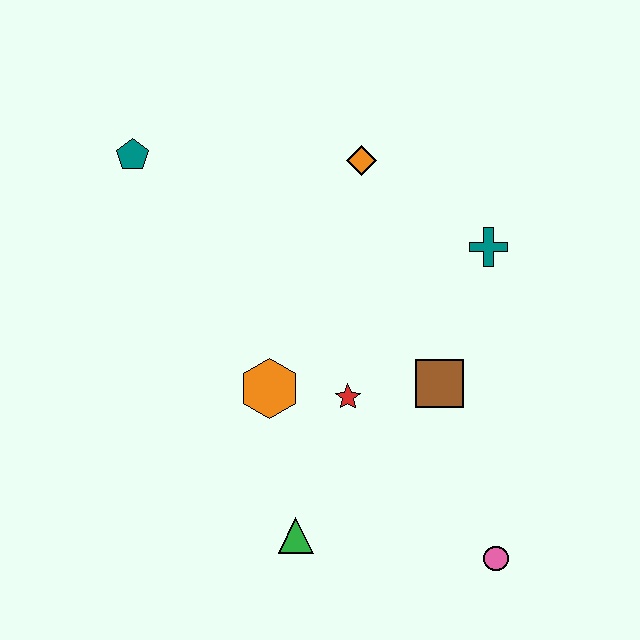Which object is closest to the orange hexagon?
The red star is closest to the orange hexagon.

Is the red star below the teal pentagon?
Yes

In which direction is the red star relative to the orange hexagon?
The red star is to the right of the orange hexagon.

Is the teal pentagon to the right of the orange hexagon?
No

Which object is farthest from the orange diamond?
The pink circle is farthest from the orange diamond.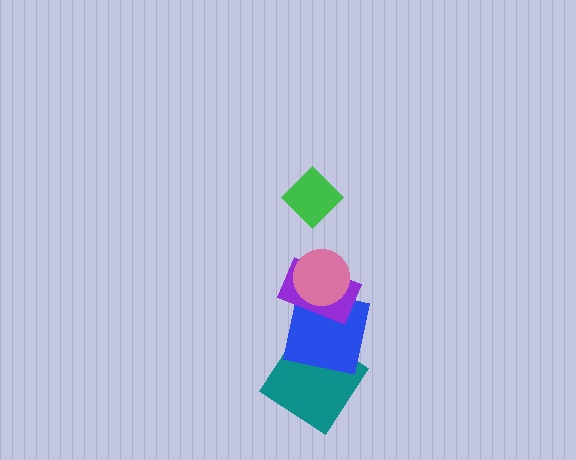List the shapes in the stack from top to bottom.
From top to bottom: the green diamond, the pink circle, the purple rectangle, the blue square, the teal diamond.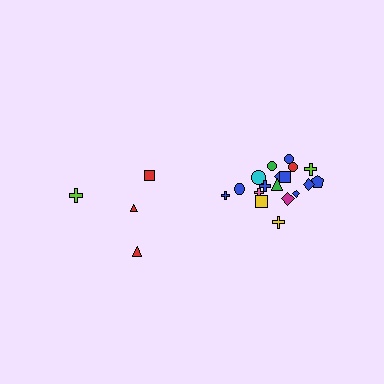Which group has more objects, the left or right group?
The right group.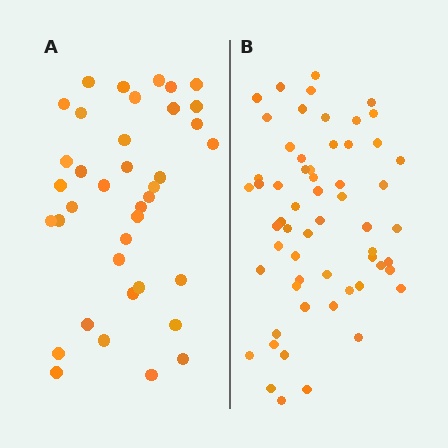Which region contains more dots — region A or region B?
Region B (the right region) has more dots.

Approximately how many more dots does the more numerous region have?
Region B has approximately 20 more dots than region A.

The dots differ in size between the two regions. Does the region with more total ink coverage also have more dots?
No. Region A has more total ink coverage because its dots are larger, but region B actually contains more individual dots. Total area can be misleading — the number of items is what matters here.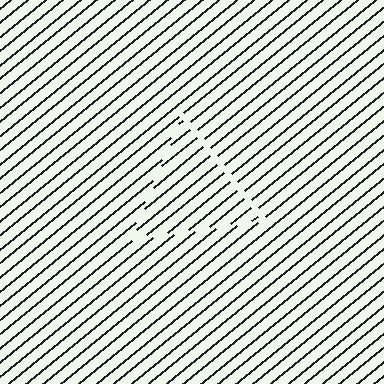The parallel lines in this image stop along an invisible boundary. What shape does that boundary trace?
An illusory triangle. The interior of the shape contains the same grating, shifted by half a period — the contour is defined by the phase discontinuity where line-ends from the inner and outer gratings abut.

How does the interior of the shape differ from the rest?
The interior of the shape contains the same grating, shifted by half a period — the contour is defined by the phase discontinuity where line-ends from the inner and outer gratings abut.